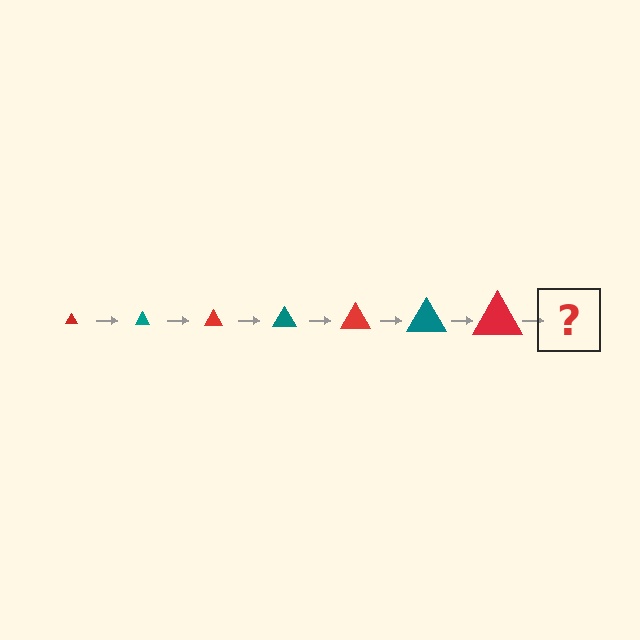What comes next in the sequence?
The next element should be a teal triangle, larger than the previous one.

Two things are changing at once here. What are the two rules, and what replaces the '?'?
The two rules are that the triangle grows larger each step and the color cycles through red and teal. The '?' should be a teal triangle, larger than the previous one.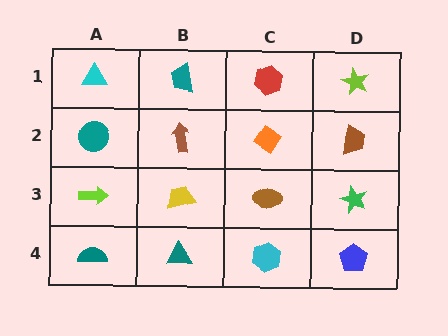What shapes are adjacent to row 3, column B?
A brown arrow (row 2, column B), a teal triangle (row 4, column B), a lime arrow (row 3, column A), a brown ellipse (row 3, column C).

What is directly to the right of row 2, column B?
An orange diamond.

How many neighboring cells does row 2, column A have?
3.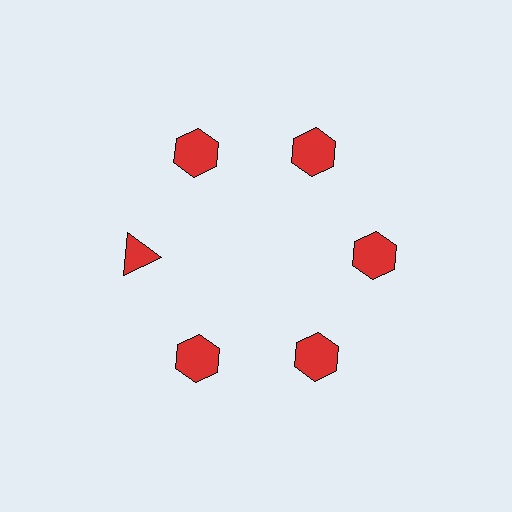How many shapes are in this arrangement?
There are 6 shapes arranged in a ring pattern.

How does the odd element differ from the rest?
It has a different shape: triangle instead of hexagon.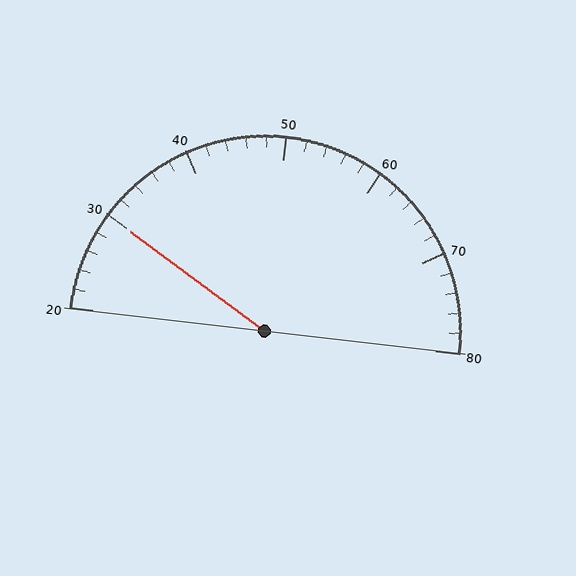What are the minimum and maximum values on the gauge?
The gauge ranges from 20 to 80.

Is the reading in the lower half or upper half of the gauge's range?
The reading is in the lower half of the range (20 to 80).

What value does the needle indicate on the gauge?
The needle indicates approximately 30.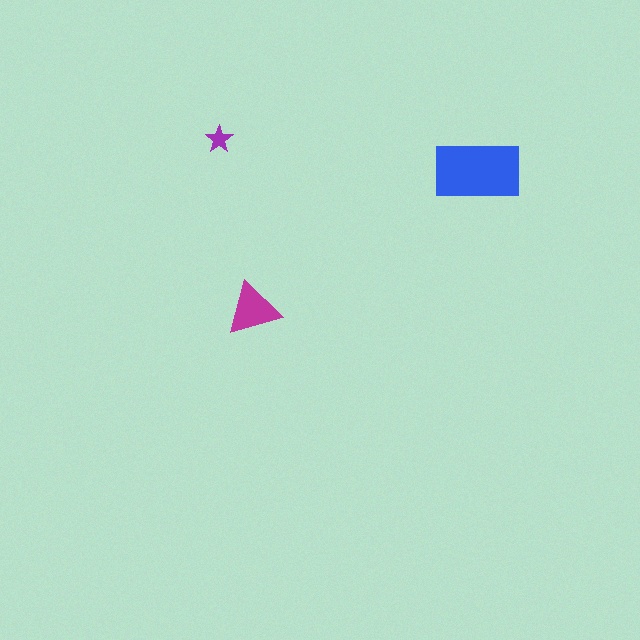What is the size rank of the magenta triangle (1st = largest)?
2nd.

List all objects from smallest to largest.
The purple star, the magenta triangle, the blue rectangle.